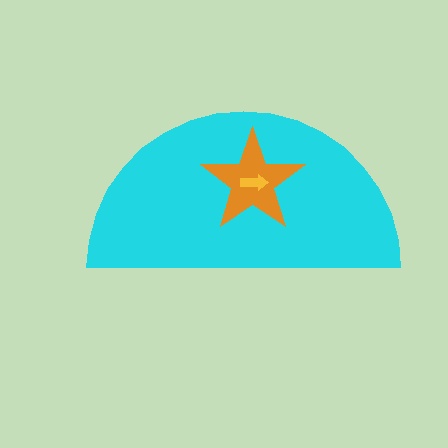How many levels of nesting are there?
3.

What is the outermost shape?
The cyan semicircle.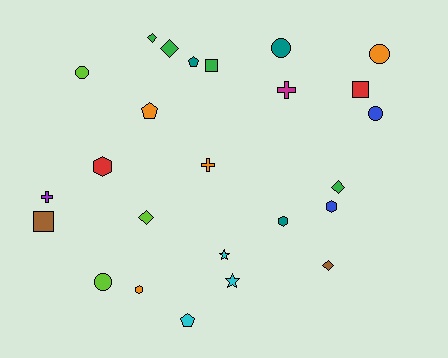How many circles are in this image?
There are 5 circles.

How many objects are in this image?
There are 25 objects.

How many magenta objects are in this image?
There is 1 magenta object.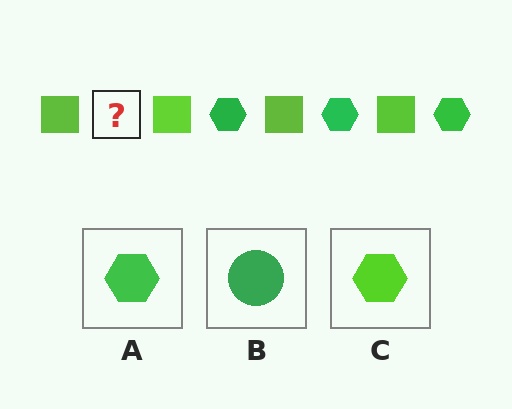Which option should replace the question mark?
Option A.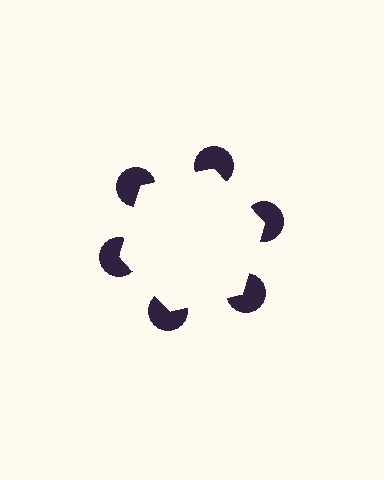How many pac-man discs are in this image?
There are 6 — one at each vertex of the illusory hexagon.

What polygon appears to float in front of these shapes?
An illusory hexagon — its edges are inferred from the aligned wedge cuts in the pac-man discs, not physically drawn.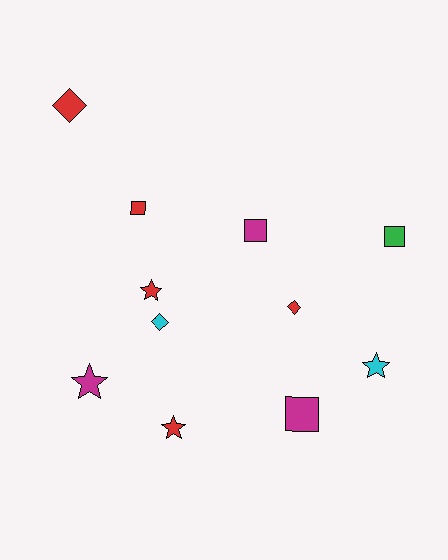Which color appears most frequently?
Red, with 5 objects.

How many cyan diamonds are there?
There is 1 cyan diamond.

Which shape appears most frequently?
Square, with 4 objects.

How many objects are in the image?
There are 11 objects.